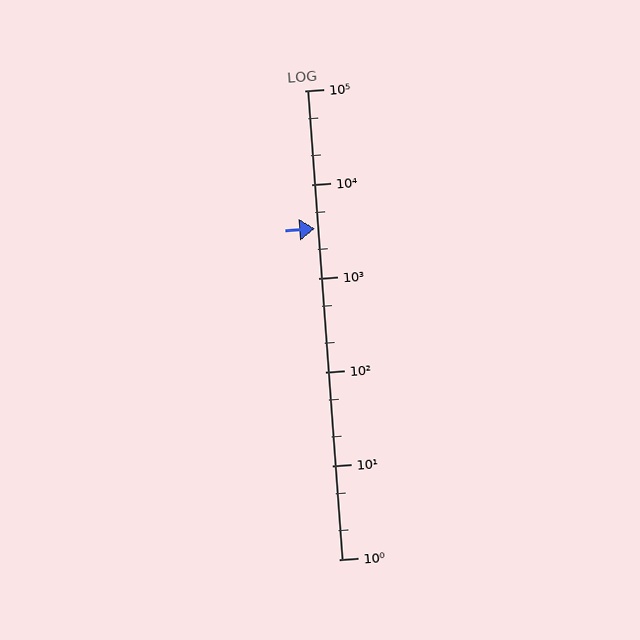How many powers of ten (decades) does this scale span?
The scale spans 5 decades, from 1 to 100000.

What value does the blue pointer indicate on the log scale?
The pointer indicates approximately 3400.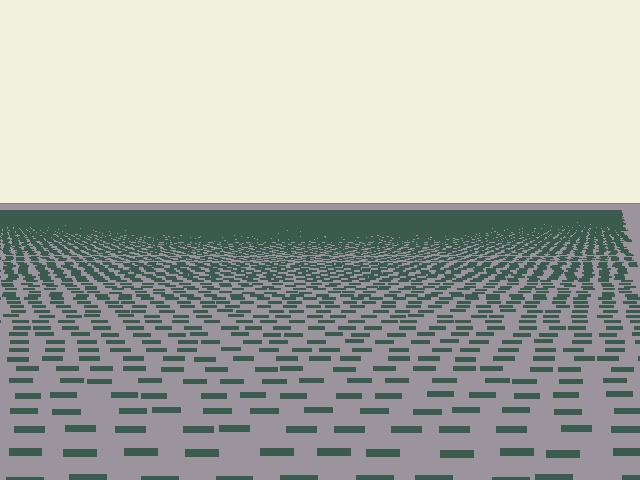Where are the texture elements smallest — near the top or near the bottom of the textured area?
Near the top.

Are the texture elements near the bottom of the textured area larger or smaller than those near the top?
Larger. Near the bottom, elements are closer to the viewer and appear at a bigger on-screen size.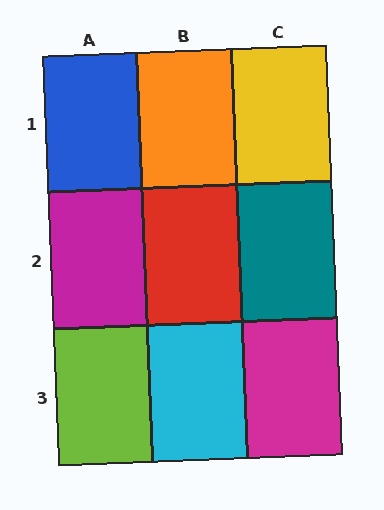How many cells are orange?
1 cell is orange.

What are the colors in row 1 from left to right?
Blue, orange, yellow.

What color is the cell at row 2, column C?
Teal.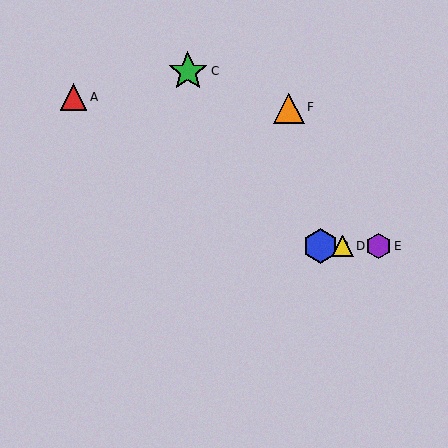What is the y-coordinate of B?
Object B is at y≈246.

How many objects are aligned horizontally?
3 objects (B, D, E) are aligned horizontally.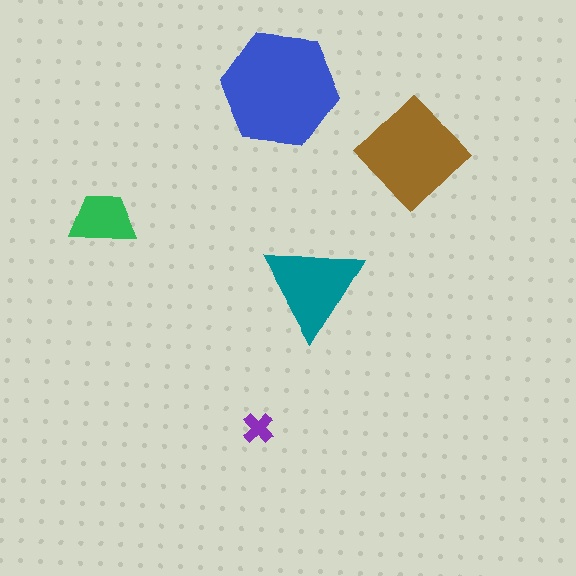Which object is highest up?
The blue hexagon is topmost.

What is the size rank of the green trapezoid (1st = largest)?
4th.